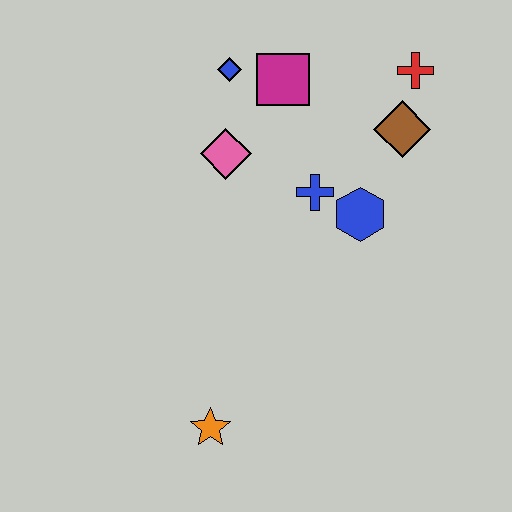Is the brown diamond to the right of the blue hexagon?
Yes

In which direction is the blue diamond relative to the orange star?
The blue diamond is above the orange star.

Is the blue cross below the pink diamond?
Yes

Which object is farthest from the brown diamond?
The orange star is farthest from the brown diamond.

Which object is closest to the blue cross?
The blue hexagon is closest to the blue cross.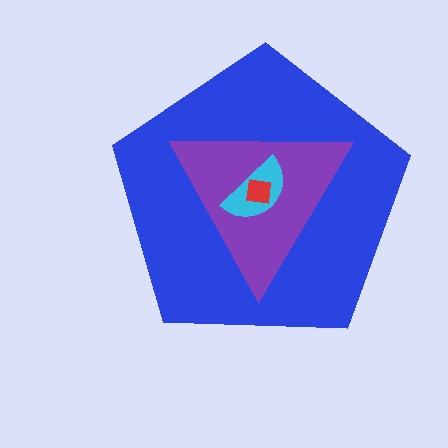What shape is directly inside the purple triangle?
The cyan semicircle.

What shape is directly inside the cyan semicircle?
The red square.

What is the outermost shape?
The blue pentagon.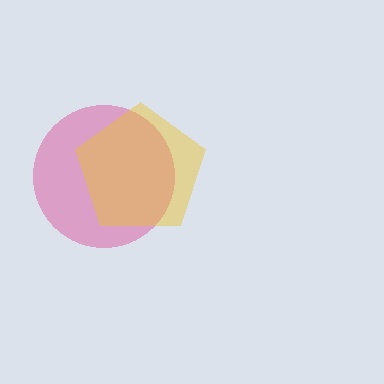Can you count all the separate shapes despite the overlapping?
Yes, there are 2 separate shapes.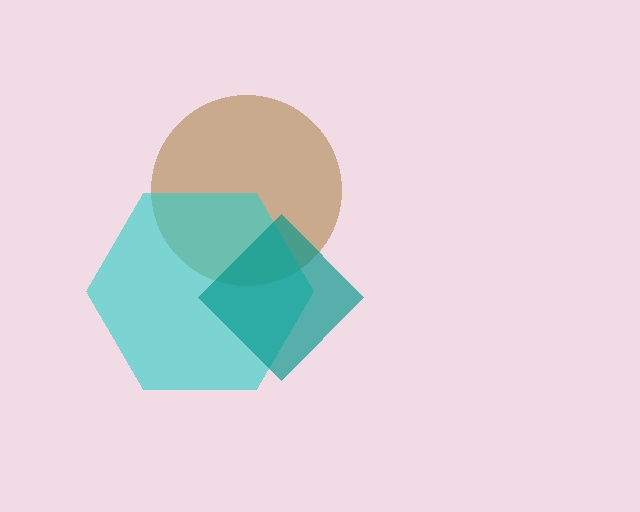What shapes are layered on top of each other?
The layered shapes are: a brown circle, a cyan hexagon, a teal diamond.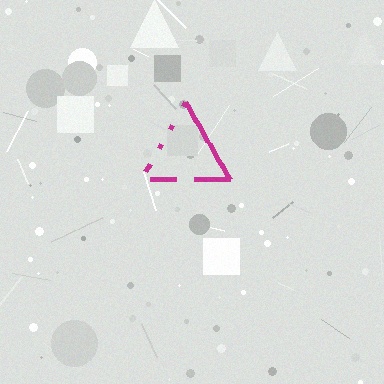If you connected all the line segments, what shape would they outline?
They would outline a triangle.